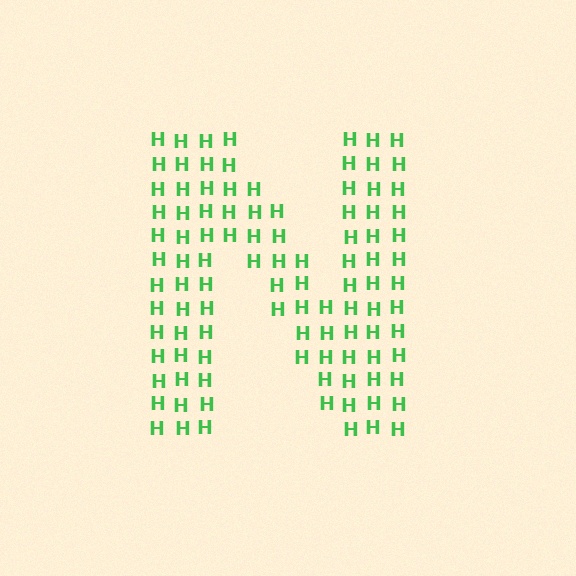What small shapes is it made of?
It is made of small letter H's.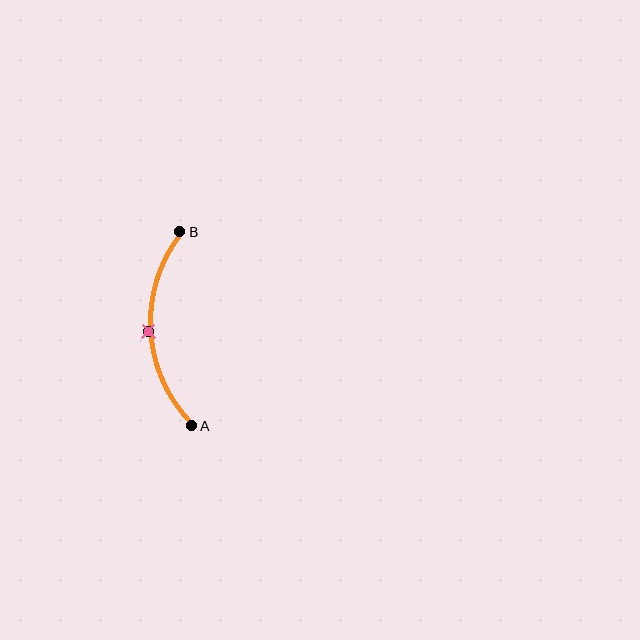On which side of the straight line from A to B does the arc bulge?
The arc bulges to the left of the straight line connecting A and B.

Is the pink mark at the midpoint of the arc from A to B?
Yes. The pink mark lies on the arc at equal arc-length from both A and B — it is the arc midpoint.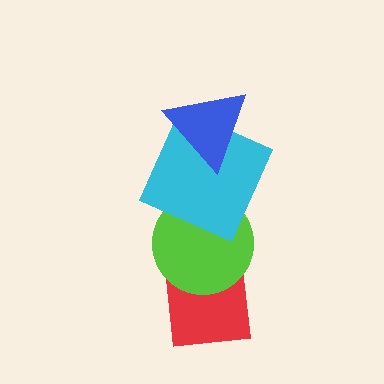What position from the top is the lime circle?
The lime circle is 3rd from the top.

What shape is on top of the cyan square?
The blue triangle is on top of the cyan square.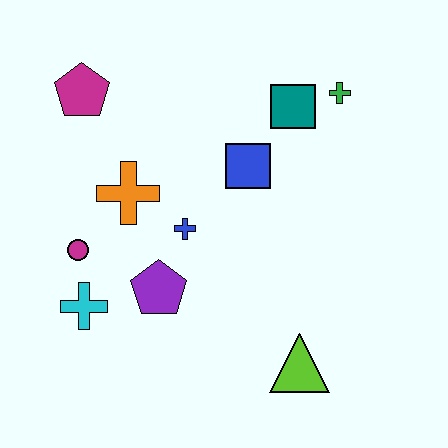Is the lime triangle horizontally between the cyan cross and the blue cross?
No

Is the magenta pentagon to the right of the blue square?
No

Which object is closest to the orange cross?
The blue cross is closest to the orange cross.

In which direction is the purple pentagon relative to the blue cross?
The purple pentagon is below the blue cross.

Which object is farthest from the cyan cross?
The green cross is farthest from the cyan cross.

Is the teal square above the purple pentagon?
Yes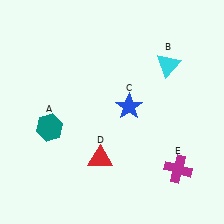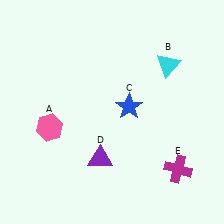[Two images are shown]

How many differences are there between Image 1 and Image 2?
There are 2 differences between the two images.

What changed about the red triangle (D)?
In Image 1, D is red. In Image 2, it changed to purple.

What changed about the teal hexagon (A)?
In Image 1, A is teal. In Image 2, it changed to pink.